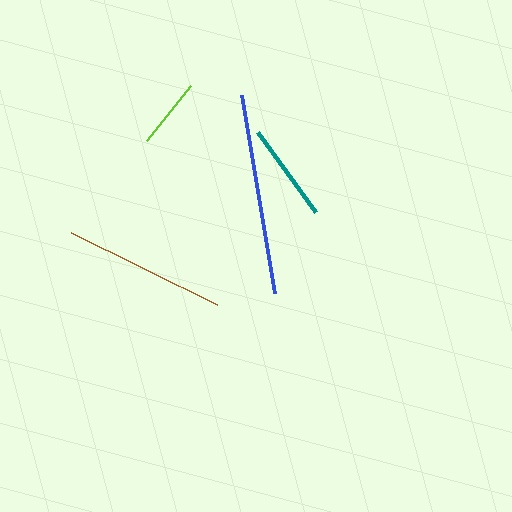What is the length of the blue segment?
The blue segment is approximately 200 pixels long.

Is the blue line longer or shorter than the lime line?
The blue line is longer than the lime line.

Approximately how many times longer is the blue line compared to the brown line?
The blue line is approximately 1.2 times the length of the brown line.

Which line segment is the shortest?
The lime line is the shortest at approximately 71 pixels.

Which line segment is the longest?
The blue line is the longest at approximately 200 pixels.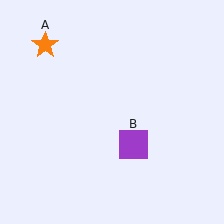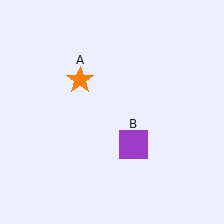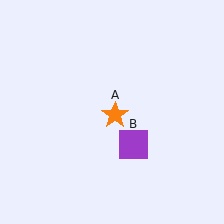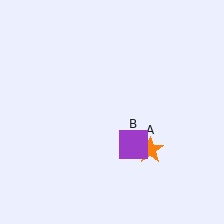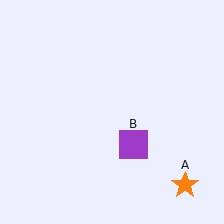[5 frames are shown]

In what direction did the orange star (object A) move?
The orange star (object A) moved down and to the right.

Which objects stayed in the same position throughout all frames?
Purple square (object B) remained stationary.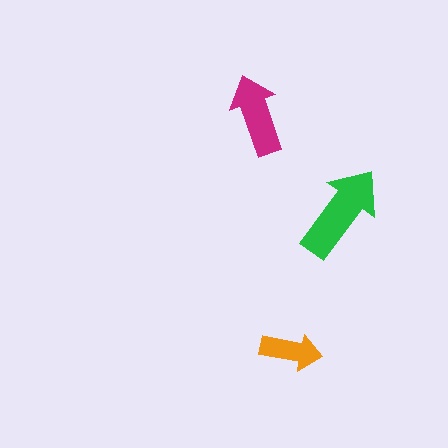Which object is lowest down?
The orange arrow is bottommost.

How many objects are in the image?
There are 3 objects in the image.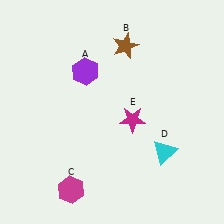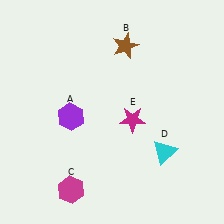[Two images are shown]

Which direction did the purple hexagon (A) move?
The purple hexagon (A) moved down.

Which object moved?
The purple hexagon (A) moved down.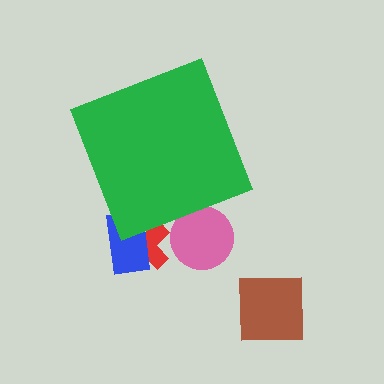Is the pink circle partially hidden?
Yes, the pink circle is partially hidden behind the green diamond.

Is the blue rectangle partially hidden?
Yes, the blue rectangle is partially hidden behind the green diamond.